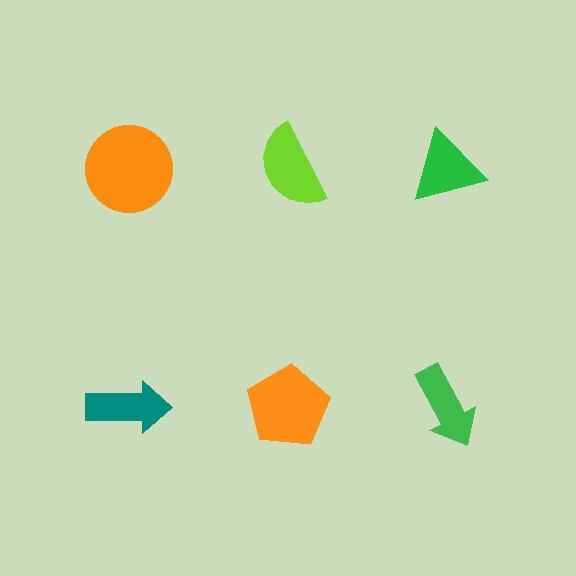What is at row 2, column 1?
A teal arrow.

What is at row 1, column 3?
A green triangle.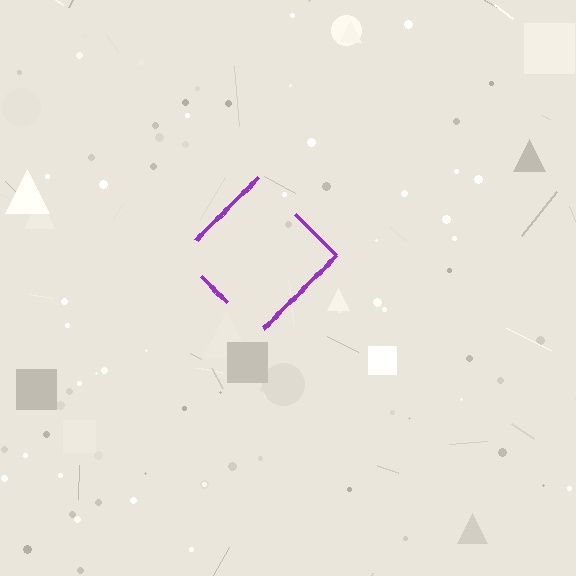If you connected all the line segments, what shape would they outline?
They would outline a diamond.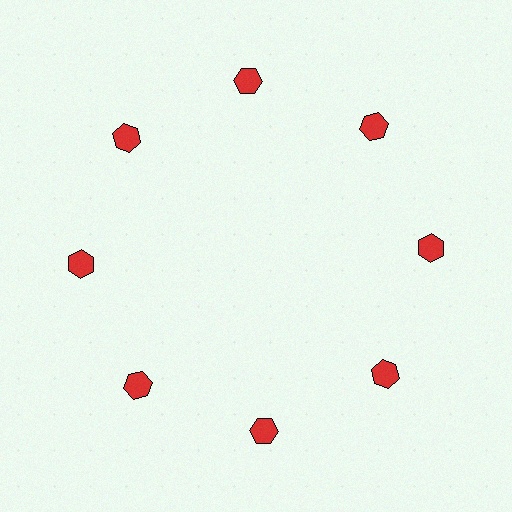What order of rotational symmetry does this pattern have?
This pattern has 8-fold rotational symmetry.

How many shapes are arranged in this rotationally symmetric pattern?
There are 8 shapes, arranged in 8 groups of 1.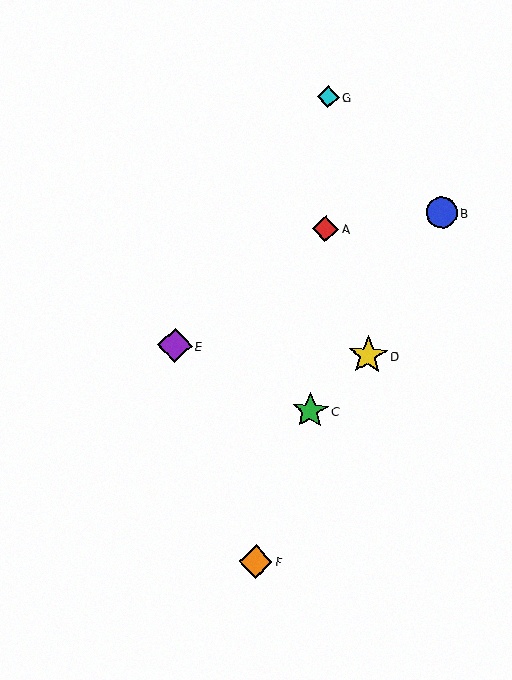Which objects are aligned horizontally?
Objects D, E are aligned horizontally.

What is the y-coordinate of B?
Object B is at y≈213.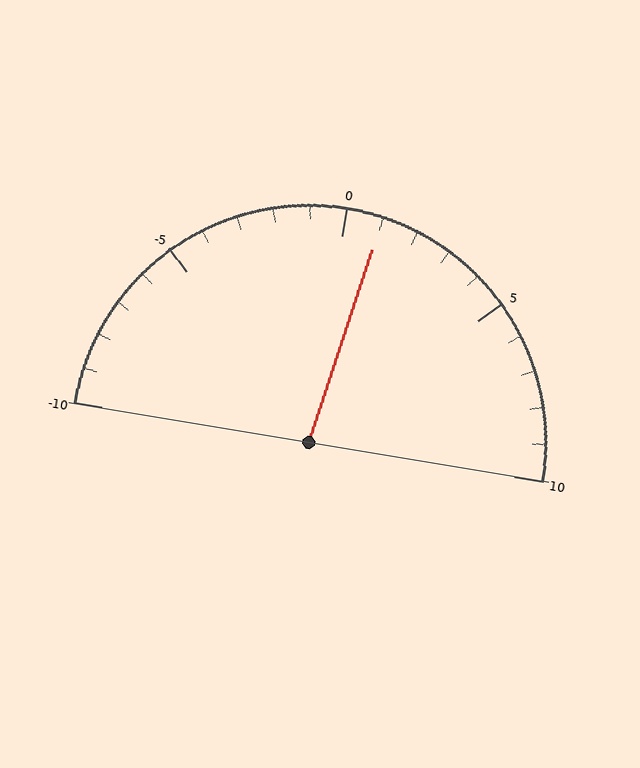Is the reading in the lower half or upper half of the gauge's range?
The reading is in the upper half of the range (-10 to 10).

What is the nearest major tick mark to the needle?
The nearest major tick mark is 0.